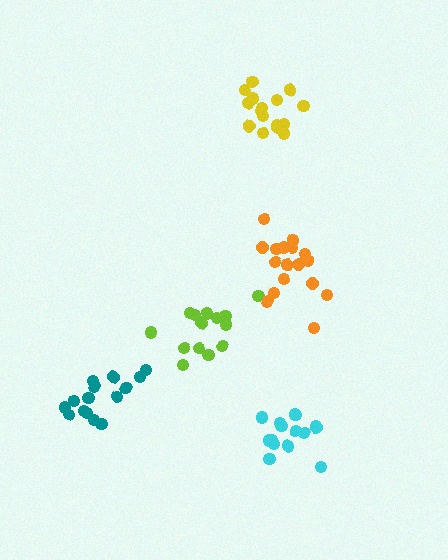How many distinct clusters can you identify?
There are 5 distinct clusters.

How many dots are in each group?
Group 1: 15 dots, Group 2: 17 dots, Group 3: 15 dots, Group 4: 16 dots, Group 5: 15 dots (78 total).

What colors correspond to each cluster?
The clusters are colored: lime, orange, teal, yellow, cyan.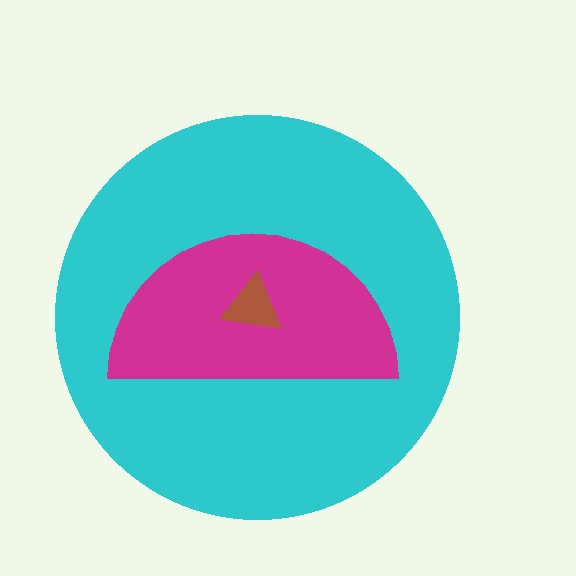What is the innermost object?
The brown triangle.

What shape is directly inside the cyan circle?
The magenta semicircle.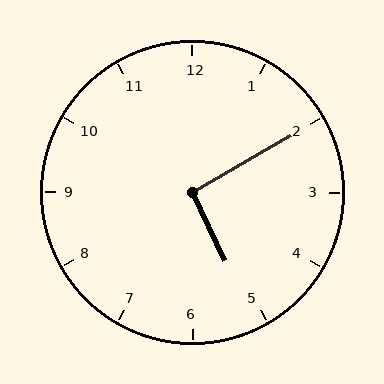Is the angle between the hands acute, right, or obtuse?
It is right.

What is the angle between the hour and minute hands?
Approximately 95 degrees.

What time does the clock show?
5:10.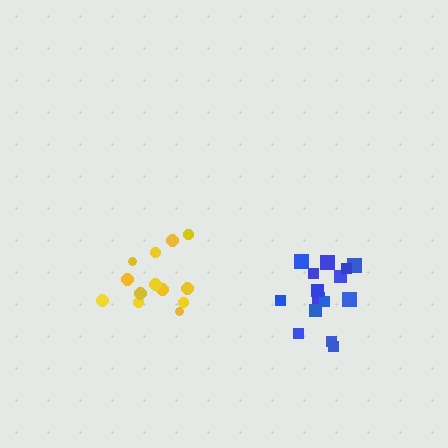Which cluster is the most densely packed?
Blue.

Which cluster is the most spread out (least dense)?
Yellow.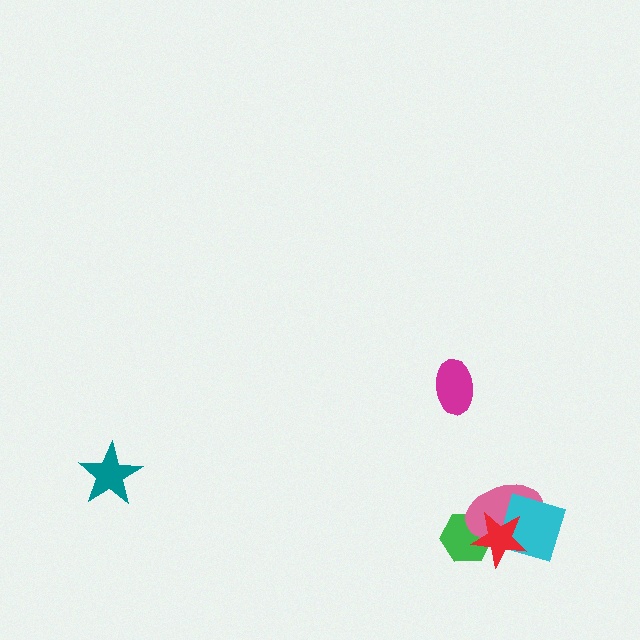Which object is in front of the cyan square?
The red star is in front of the cyan square.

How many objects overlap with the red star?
3 objects overlap with the red star.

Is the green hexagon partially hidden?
Yes, it is partially covered by another shape.